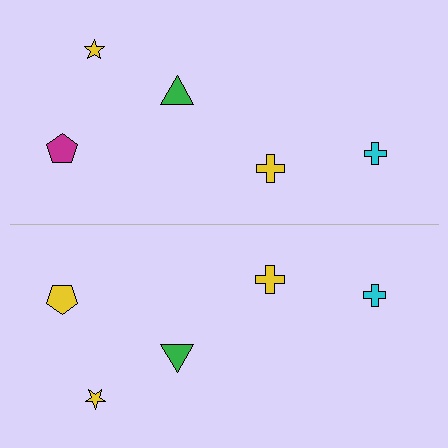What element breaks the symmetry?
The yellow pentagon on the bottom side breaks the symmetry — its mirror counterpart is magenta.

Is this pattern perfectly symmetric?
No, the pattern is not perfectly symmetric. The yellow pentagon on the bottom side breaks the symmetry — its mirror counterpart is magenta.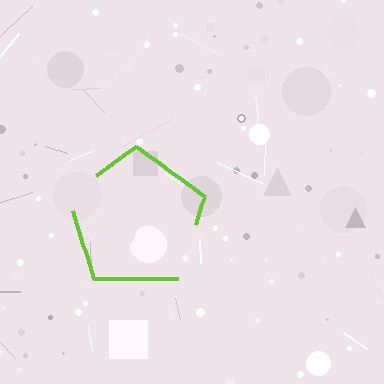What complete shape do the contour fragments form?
The contour fragments form a pentagon.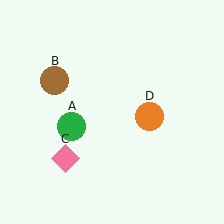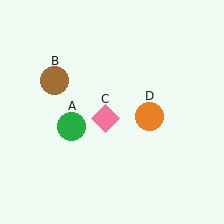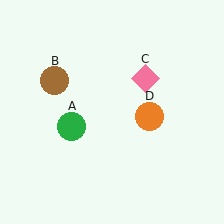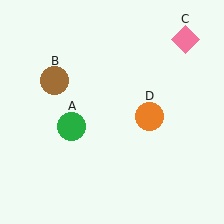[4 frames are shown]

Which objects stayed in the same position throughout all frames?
Green circle (object A) and brown circle (object B) and orange circle (object D) remained stationary.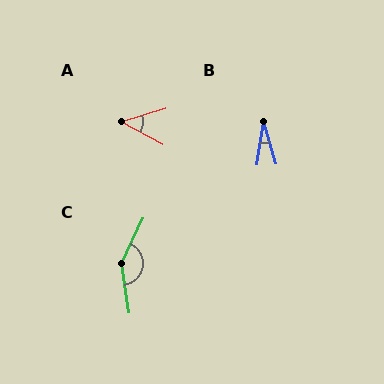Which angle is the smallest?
B, at approximately 25 degrees.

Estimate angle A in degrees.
Approximately 45 degrees.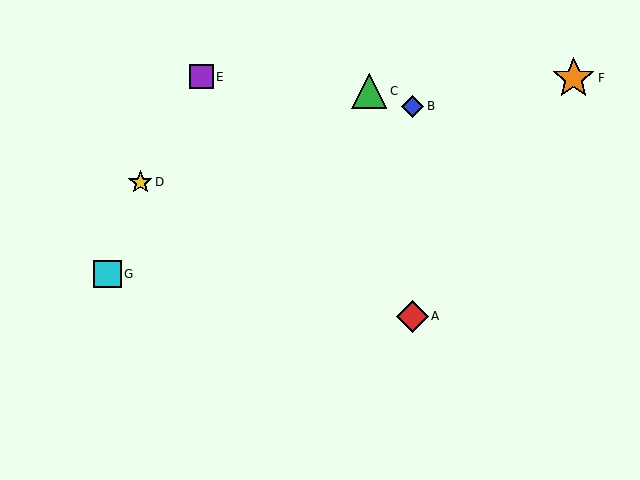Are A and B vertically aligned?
Yes, both are at x≈412.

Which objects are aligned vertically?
Objects A, B are aligned vertically.